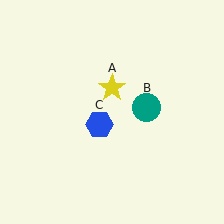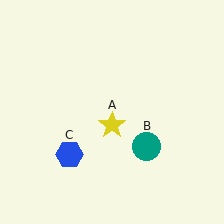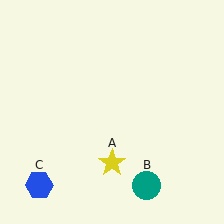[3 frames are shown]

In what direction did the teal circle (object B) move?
The teal circle (object B) moved down.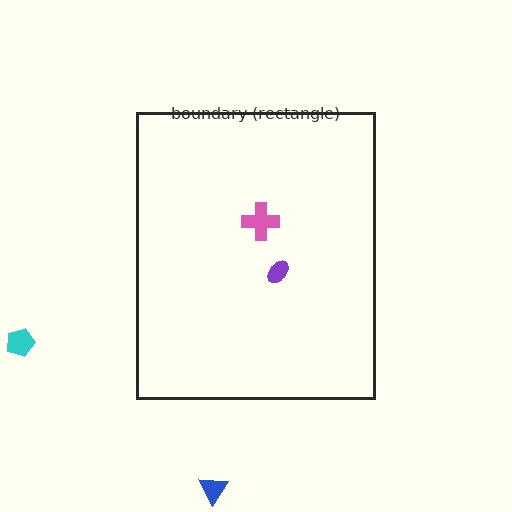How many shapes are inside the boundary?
2 inside, 2 outside.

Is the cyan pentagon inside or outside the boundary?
Outside.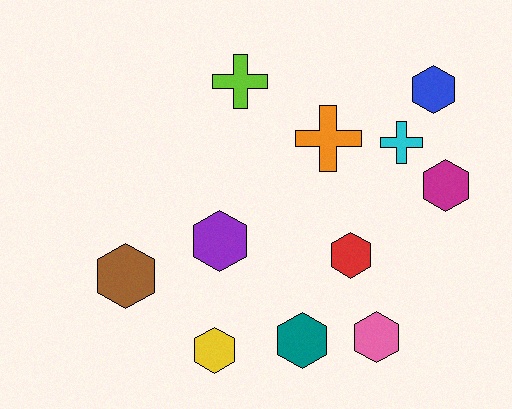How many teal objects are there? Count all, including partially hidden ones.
There is 1 teal object.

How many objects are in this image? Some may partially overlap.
There are 11 objects.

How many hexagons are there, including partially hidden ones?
There are 8 hexagons.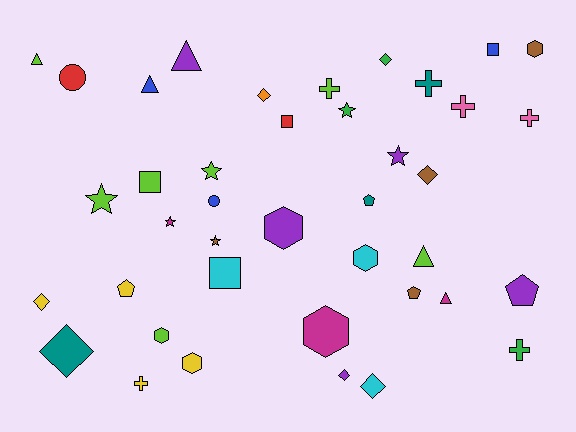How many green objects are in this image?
There are 3 green objects.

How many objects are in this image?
There are 40 objects.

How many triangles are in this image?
There are 5 triangles.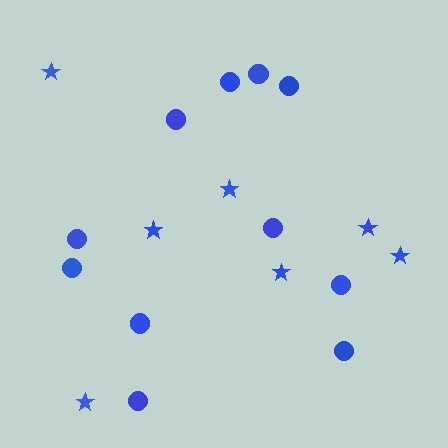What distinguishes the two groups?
There are 2 groups: one group of stars (7) and one group of circles (11).